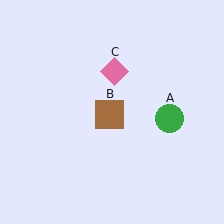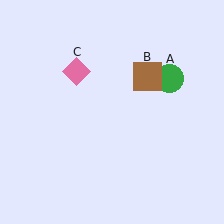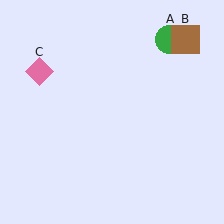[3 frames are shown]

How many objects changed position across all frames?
3 objects changed position: green circle (object A), brown square (object B), pink diamond (object C).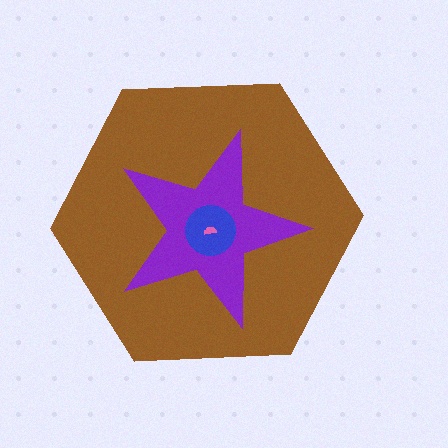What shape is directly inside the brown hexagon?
The purple star.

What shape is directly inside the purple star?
The blue circle.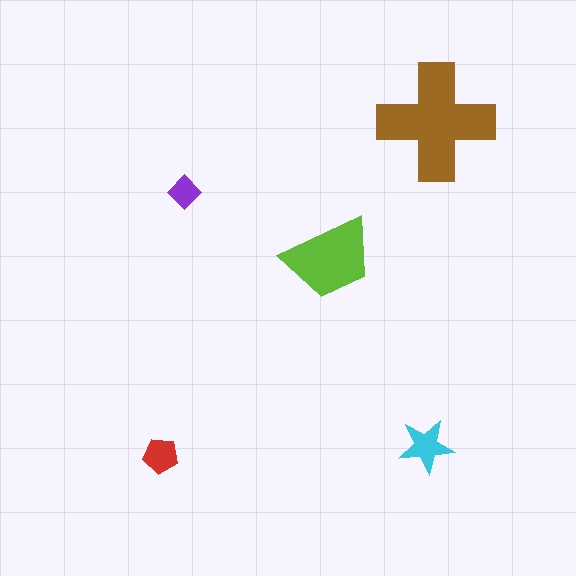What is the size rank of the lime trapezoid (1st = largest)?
2nd.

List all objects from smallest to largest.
The purple diamond, the red pentagon, the cyan star, the lime trapezoid, the brown cross.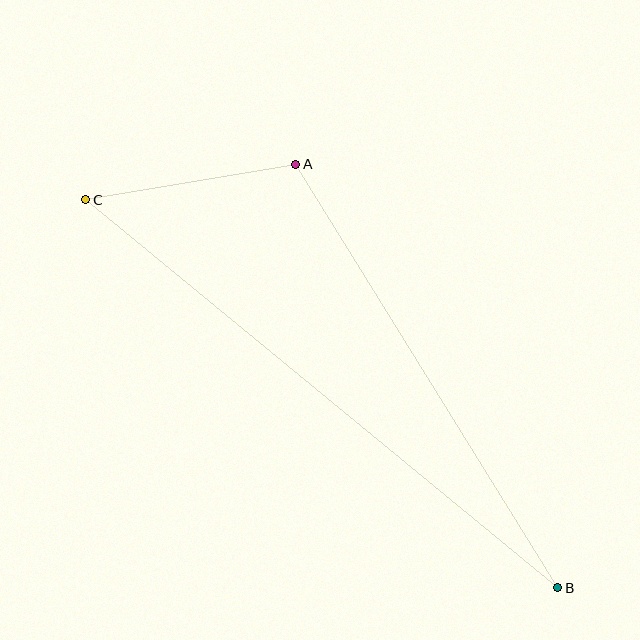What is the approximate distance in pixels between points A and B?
The distance between A and B is approximately 498 pixels.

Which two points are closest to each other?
Points A and C are closest to each other.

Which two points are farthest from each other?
Points B and C are farthest from each other.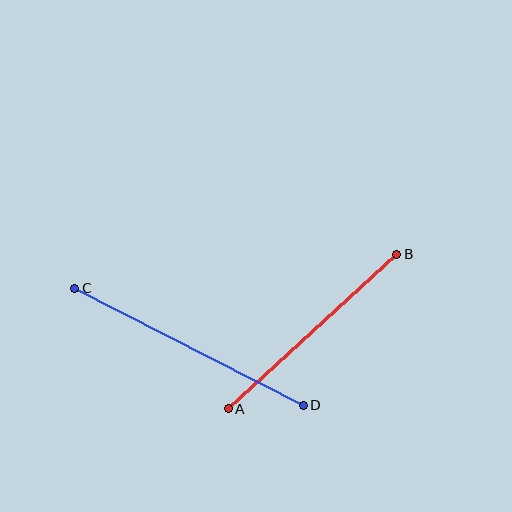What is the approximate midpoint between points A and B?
The midpoint is at approximately (312, 331) pixels.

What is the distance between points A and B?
The distance is approximately 229 pixels.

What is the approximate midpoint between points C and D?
The midpoint is at approximately (189, 347) pixels.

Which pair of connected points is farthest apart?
Points C and D are farthest apart.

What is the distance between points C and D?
The distance is approximately 257 pixels.